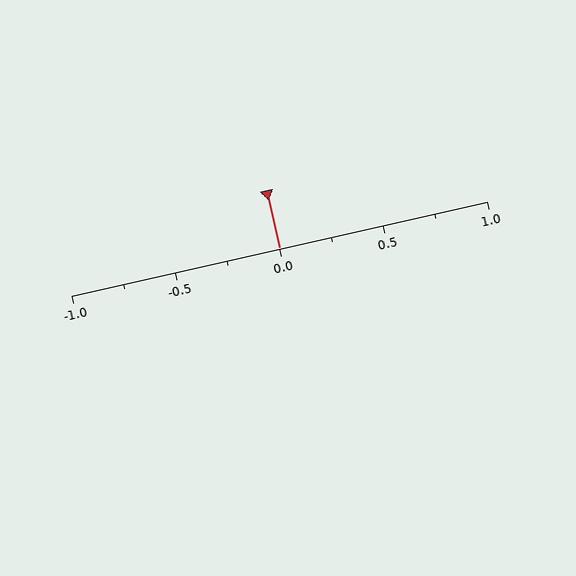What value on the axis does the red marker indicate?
The marker indicates approximately 0.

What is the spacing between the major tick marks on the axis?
The major ticks are spaced 0.5 apart.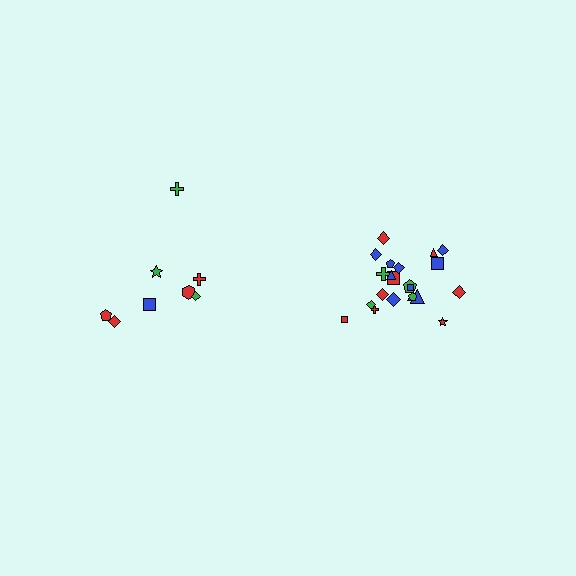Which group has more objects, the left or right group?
The right group.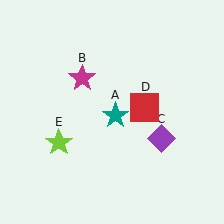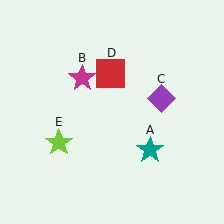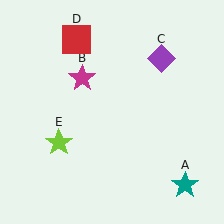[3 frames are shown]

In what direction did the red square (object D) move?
The red square (object D) moved up and to the left.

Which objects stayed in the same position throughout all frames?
Magenta star (object B) and lime star (object E) remained stationary.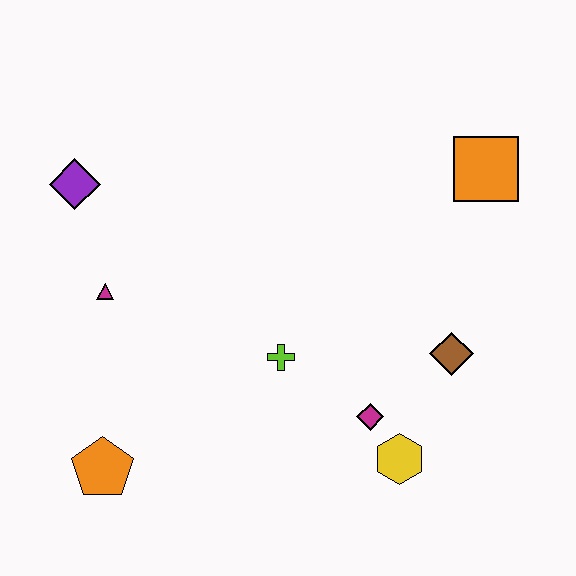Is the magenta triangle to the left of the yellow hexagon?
Yes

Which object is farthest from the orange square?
The orange pentagon is farthest from the orange square.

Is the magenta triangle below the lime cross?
No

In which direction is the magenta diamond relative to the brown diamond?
The magenta diamond is to the left of the brown diamond.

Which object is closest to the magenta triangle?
The purple diamond is closest to the magenta triangle.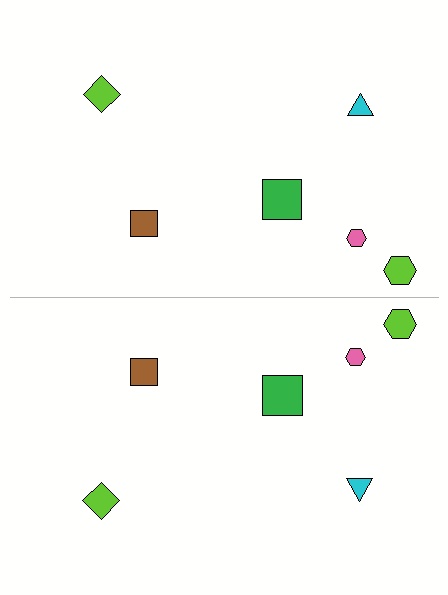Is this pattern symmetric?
Yes, this pattern has bilateral (reflection) symmetry.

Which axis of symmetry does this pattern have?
The pattern has a horizontal axis of symmetry running through the center of the image.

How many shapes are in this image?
There are 12 shapes in this image.